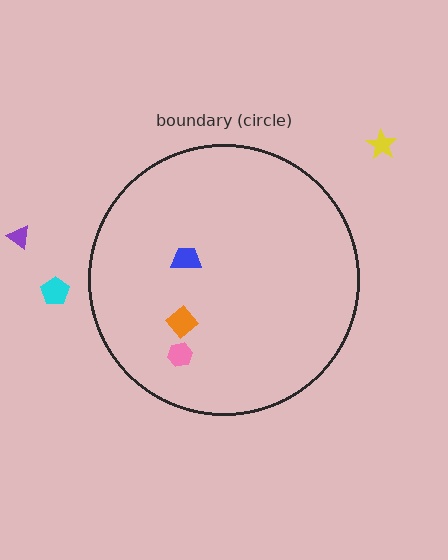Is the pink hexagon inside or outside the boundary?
Inside.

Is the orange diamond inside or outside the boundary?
Inside.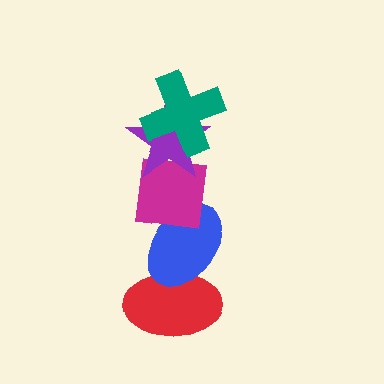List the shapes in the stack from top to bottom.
From top to bottom: the teal cross, the purple star, the magenta square, the blue ellipse, the red ellipse.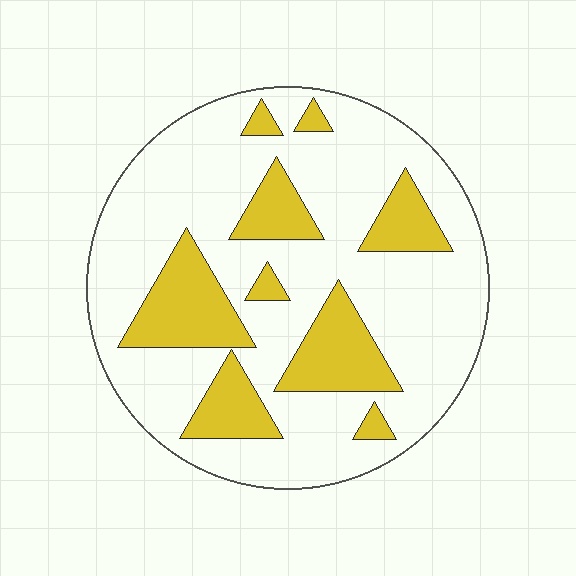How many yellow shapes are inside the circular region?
9.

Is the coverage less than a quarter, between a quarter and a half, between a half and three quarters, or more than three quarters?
Between a quarter and a half.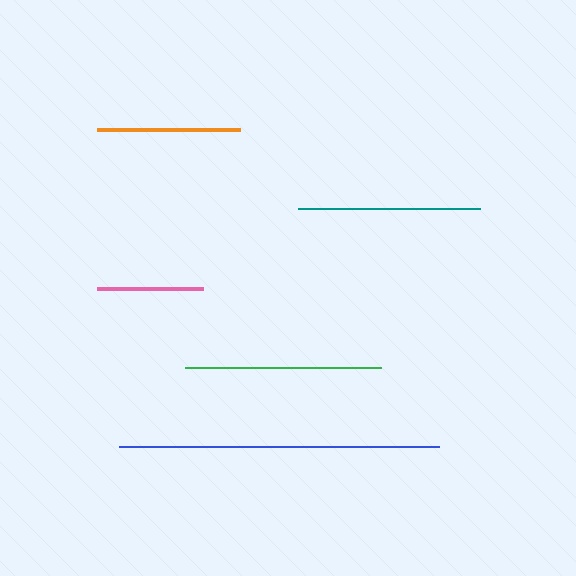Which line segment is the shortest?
The pink line is the shortest at approximately 106 pixels.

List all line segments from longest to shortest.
From longest to shortest: blue, green, teal, orange, pink.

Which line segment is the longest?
The blue line is the longest at approximately 321 pixels.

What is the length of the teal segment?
The teal segment is approximately 183 pixels long.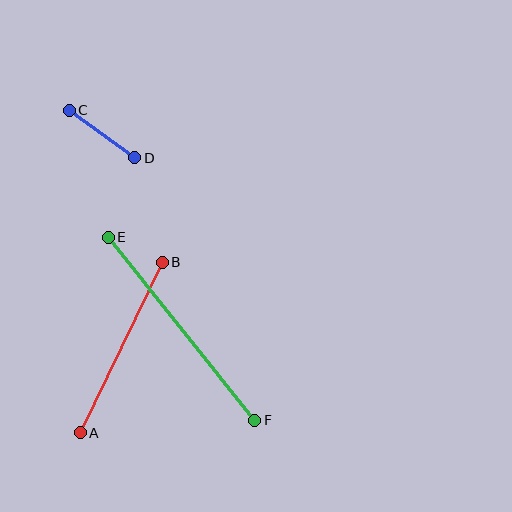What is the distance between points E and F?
The distance is approximately 235 pixels.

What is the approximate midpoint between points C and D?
The midpoint is at approximately (102, 134) pixels.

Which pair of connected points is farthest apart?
Points E and F are farthest apart.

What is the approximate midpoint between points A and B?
The midpoint is at approximately (121, 348) pixels.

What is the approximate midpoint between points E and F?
The midpoint is at approximately (182, 329) pixels.